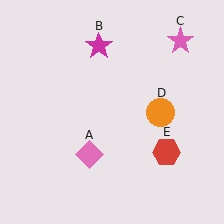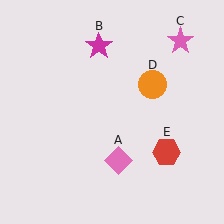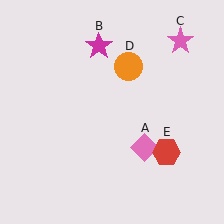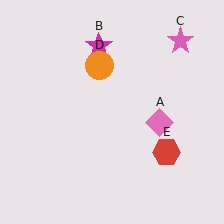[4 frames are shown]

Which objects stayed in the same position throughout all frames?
Magenta star (object B) and pink star (object C) and red hexagon (object E) remained stationary.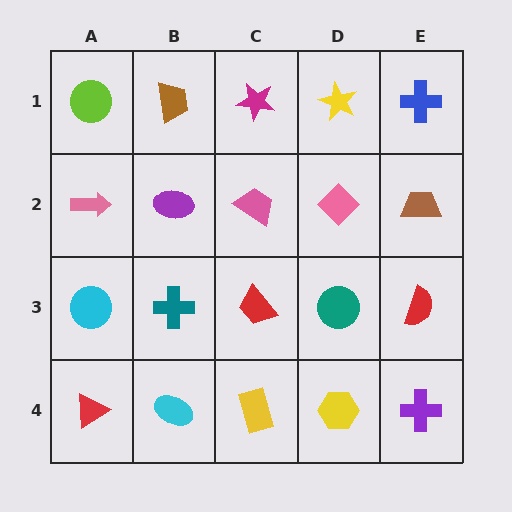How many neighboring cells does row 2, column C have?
4.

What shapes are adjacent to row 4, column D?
A teal circle (row 3, column D), a yellow rectangle (row 4, column C), a purple cross (row 4, column E).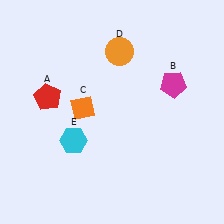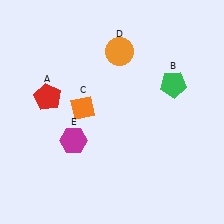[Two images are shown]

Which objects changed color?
B changed from magenta to green. E changed from cyan to magenta.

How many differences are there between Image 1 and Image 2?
There are 2 differences between the two images.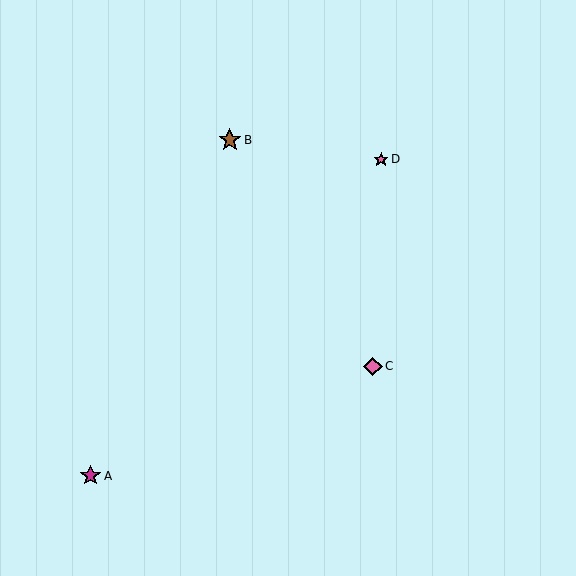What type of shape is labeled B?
Shape B is a brown star.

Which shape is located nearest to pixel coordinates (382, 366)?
The pink diamond (labeled C) at (373, 366) is nearest to that location.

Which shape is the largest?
The brown star (labeled B) is the largest.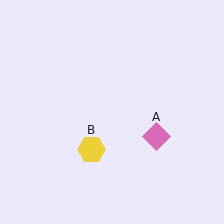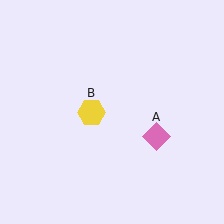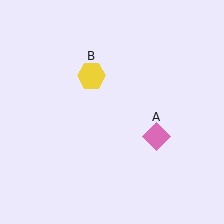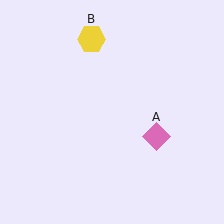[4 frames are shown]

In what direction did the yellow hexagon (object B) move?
The yellow hexagon (object B) moved up.